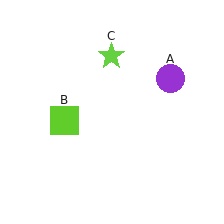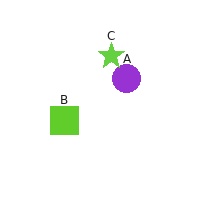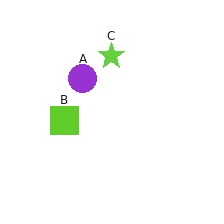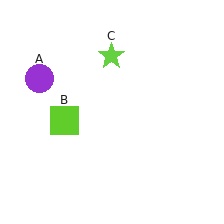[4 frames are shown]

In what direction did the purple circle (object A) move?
The purple circle (object A) moved left.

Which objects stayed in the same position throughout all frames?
Lime square (object B) and lime star (object C) remained stationary.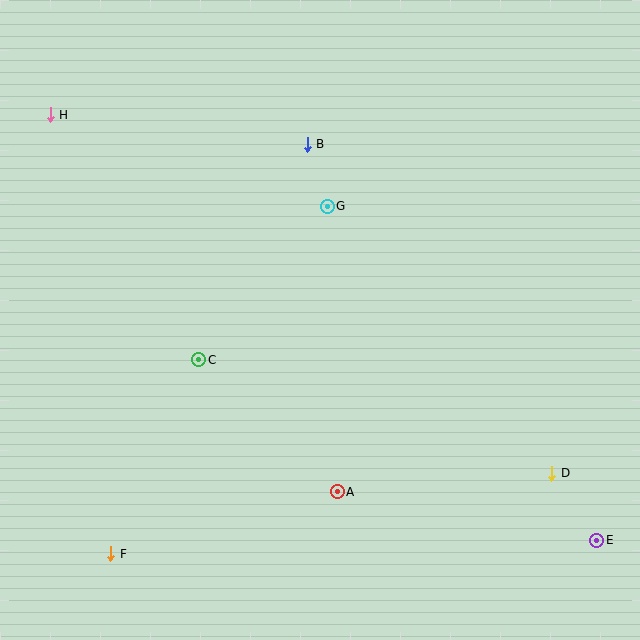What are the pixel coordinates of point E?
Point E is at (597, 540).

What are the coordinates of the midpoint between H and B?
The midpoint between H and B is at (179, 129).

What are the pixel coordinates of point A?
Point A is at (337, 492).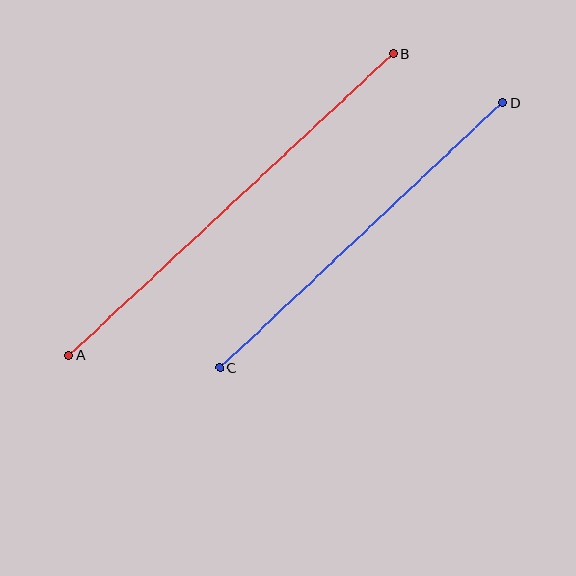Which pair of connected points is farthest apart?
Points A and B are farthest apart.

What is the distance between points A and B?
The distance is approximately 443 pixels.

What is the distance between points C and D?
The distance is approximately 388 pixels.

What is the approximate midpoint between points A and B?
The midpoint is at approximately (231, 205) pixels.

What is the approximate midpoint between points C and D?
The midpoint is at approximately (361, 235) pixels.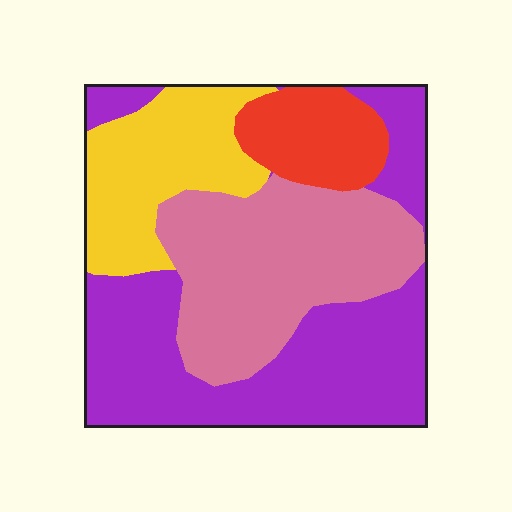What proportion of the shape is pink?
Pink takes up about one third (1/3) of the shape.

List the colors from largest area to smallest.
From largest to smallest: purple, pink, yellow, red.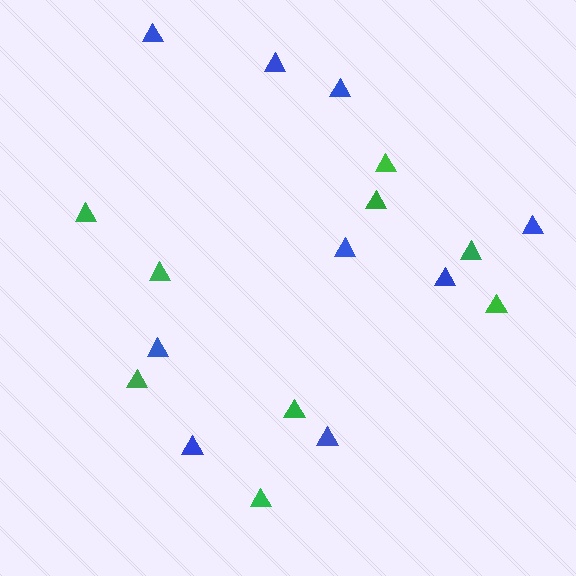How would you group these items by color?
There are 2 groups: one group of blue triangles (9) and one group of green triangles (9).